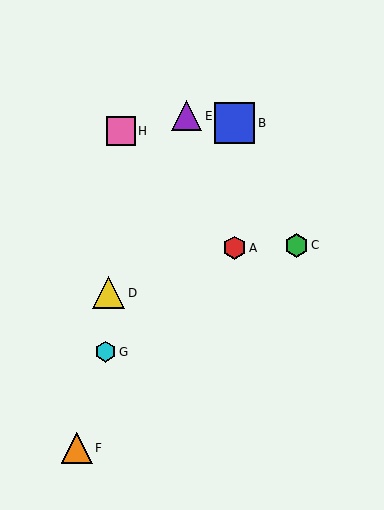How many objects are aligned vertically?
2 objects (A, B) are aligned vertically.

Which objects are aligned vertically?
Objects A, B are aligned vertically.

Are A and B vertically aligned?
Yes, both are at x≈234.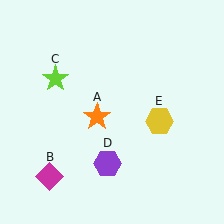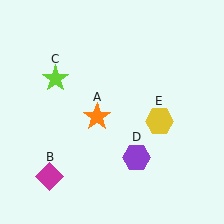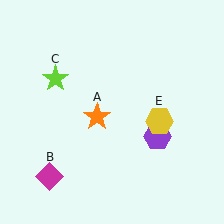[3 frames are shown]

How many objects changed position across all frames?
1 object changed position: purple hexagon (object D).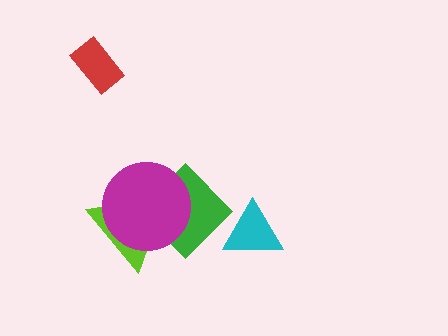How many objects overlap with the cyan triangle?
1 object overlaps with the cyan triangle.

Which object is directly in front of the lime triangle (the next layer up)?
The green diamond is directly in front of the lime triangle.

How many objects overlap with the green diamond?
3 objects overlap with the green diamond.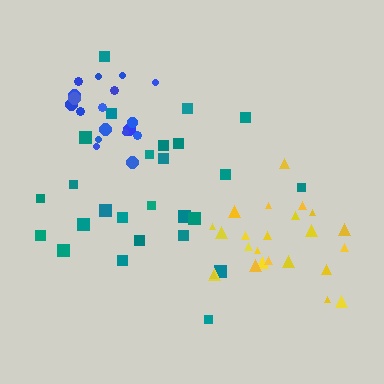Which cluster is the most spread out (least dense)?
Teal.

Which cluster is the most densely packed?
Yellow.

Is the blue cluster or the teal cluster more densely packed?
Blue.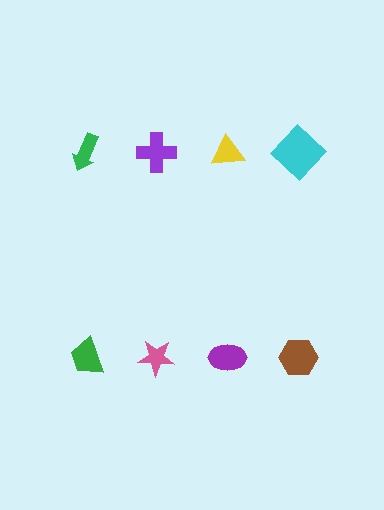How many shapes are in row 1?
4 shapes.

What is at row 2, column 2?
A pink star.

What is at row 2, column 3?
A purple ellipse.